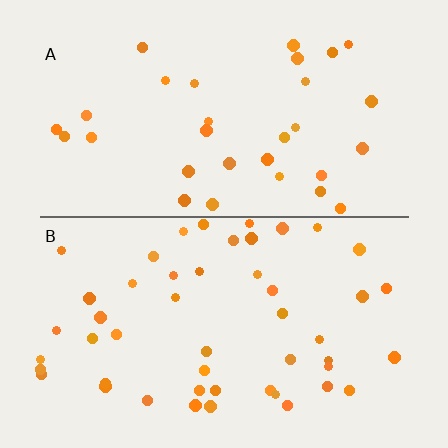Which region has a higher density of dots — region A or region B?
B (the bottom).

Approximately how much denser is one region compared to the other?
Approximately 1.6× — region B over region A.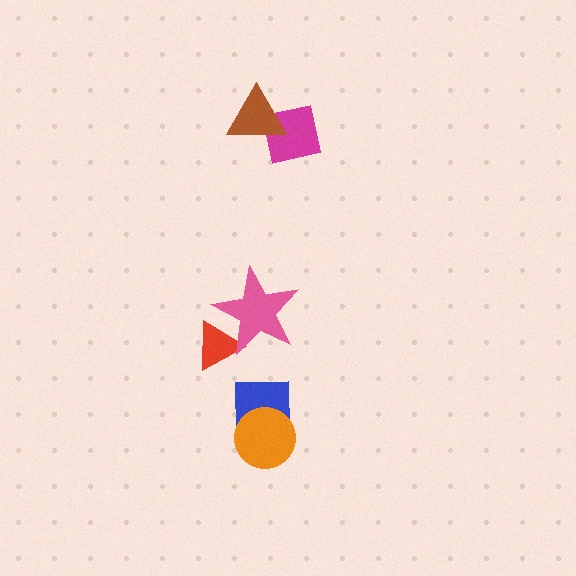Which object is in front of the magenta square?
The brown triangle is in front of the magenta square.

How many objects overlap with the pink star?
1 object overlaps with the pink star.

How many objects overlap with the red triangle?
1 object overlaps with the red triangle.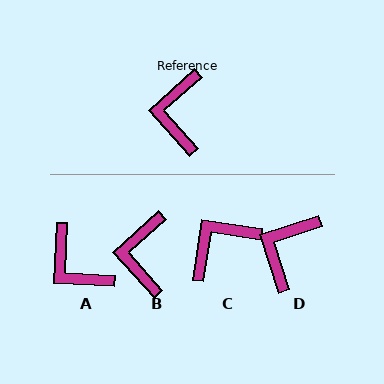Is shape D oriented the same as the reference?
No, it is off by about 24 degrees.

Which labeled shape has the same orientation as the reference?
B.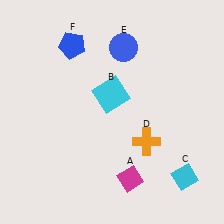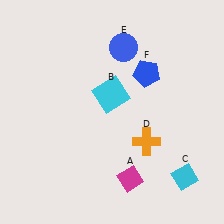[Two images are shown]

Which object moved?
The blue pentagon (F) moved right.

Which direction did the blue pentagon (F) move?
The blue pentagon (F) moved right.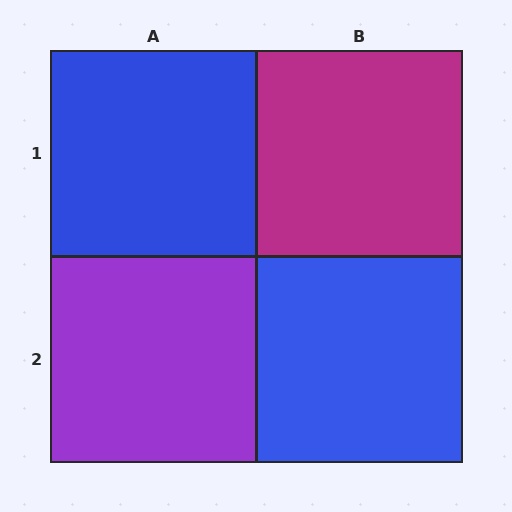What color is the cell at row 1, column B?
Magenta.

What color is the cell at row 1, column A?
Blue.